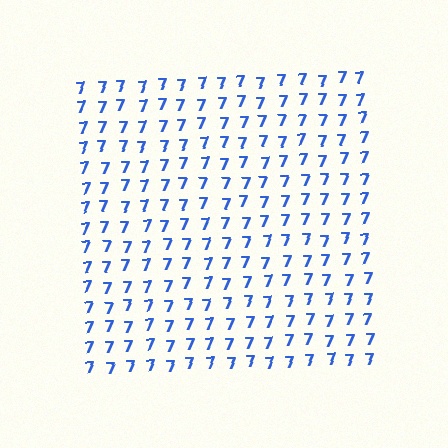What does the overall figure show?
The overall figure shows a square.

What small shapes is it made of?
It is made of small digit 7's.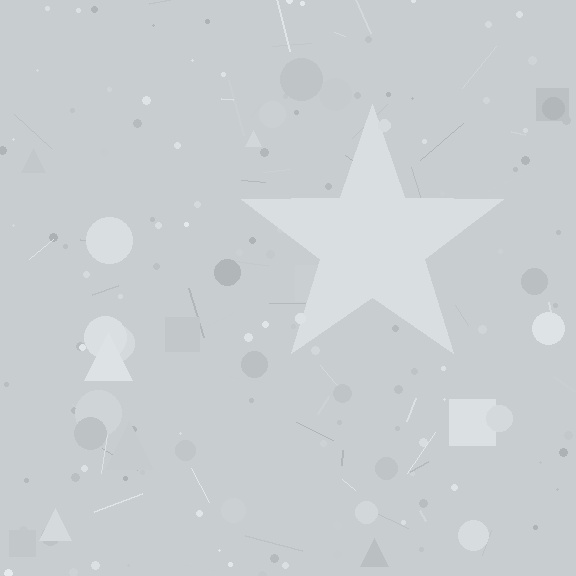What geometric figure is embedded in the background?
A star is embedded in the background.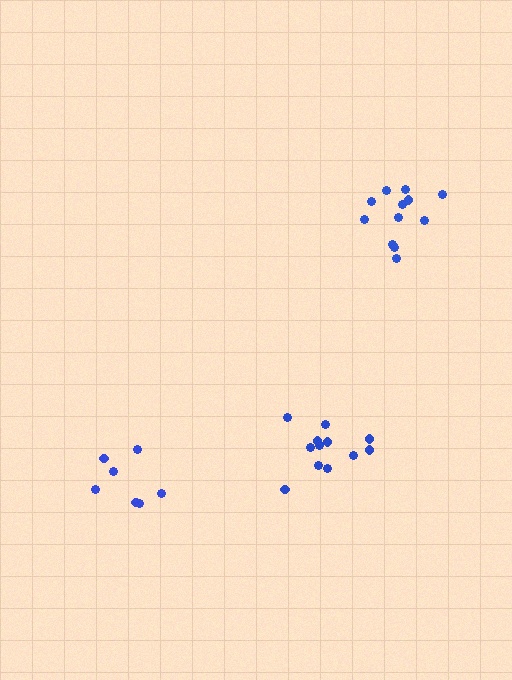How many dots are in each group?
Group 1: 12 dots, Group 2: 12 dots, Group 3: 7 dots (31 total).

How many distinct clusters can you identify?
There are 3 distinct clusters.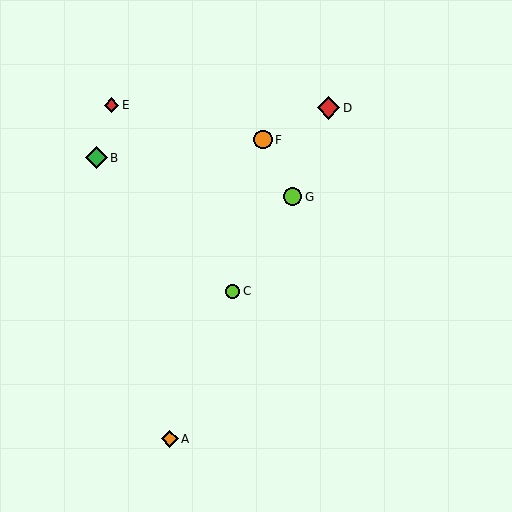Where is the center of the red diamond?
The center of the red diamond is at (112, 105).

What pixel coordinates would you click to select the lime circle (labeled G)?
Click at (293, 197) to select the lime circle G.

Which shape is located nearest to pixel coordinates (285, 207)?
The lime circle (labeled G) at (293, 197) is nearest to that location.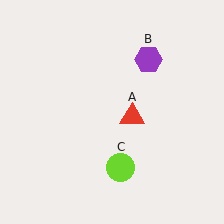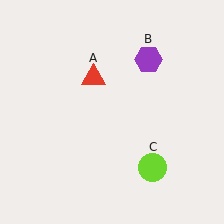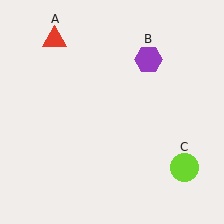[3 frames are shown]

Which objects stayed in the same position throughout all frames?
Purple hexagon (object B) remained stationary.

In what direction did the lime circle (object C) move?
The lime circle (object C) moved right.